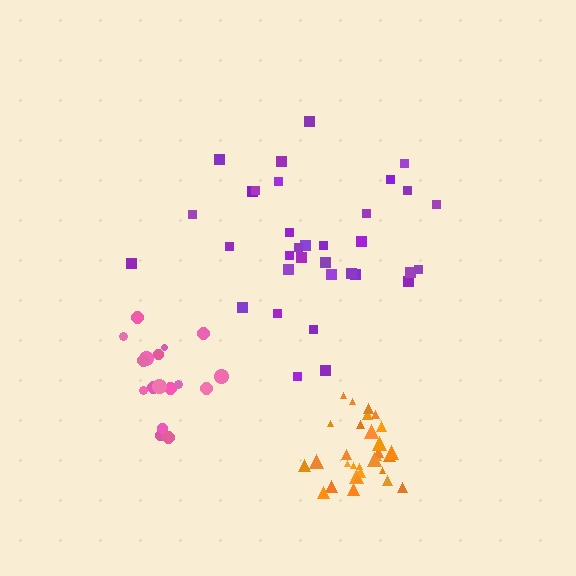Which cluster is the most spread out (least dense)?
Purple.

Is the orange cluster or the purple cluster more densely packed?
Orange.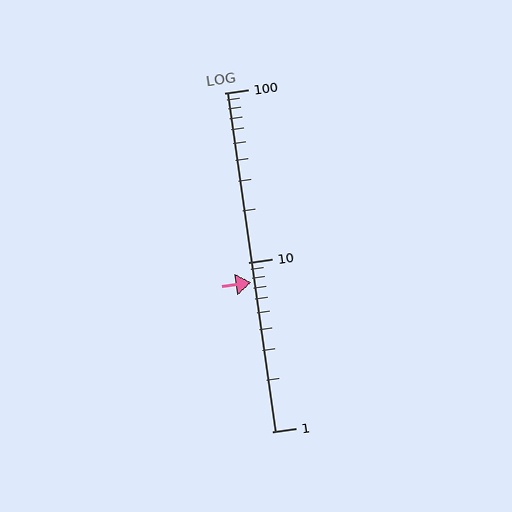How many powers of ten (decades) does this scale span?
The scale spans 2 decades, from 1 to 100.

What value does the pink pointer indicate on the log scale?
The pointer indicates approximately 7.6.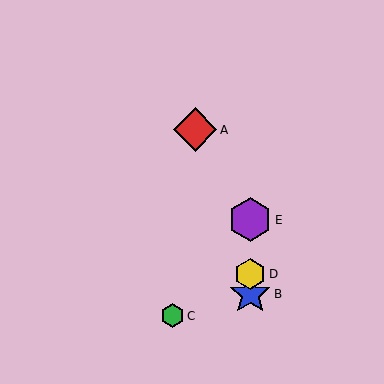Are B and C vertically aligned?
No, B is at x≈250 and C is at x≈172.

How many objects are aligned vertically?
3 objects (B, D, E) are aligned vertically.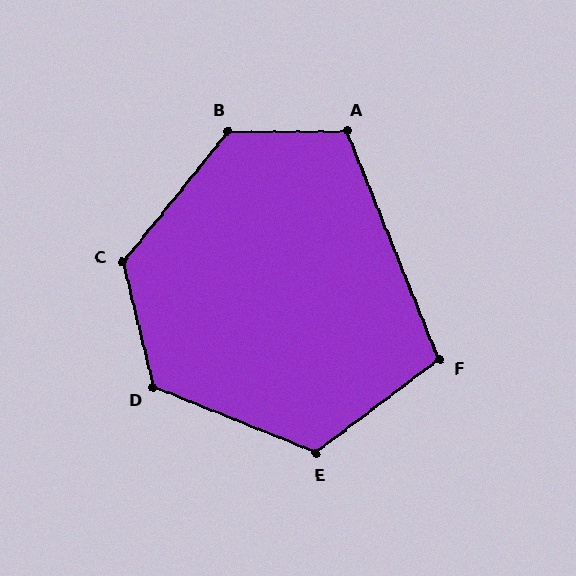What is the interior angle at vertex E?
Approximately 121 degrees (obtuse).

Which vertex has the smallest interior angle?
F, at approximately 105 degrees.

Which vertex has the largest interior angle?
B, at approximately 129 degrees.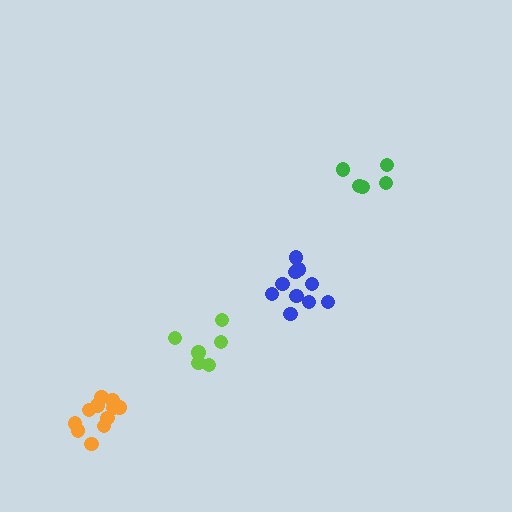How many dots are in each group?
Group 1: 5 dots, Group 2: 10 dots, Group 3: 11 dots, Group 4: 6 dots (32 total).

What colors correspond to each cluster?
The clusters are colored: green, blue, orange, lime.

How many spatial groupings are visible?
There are 4 spatial groupings.